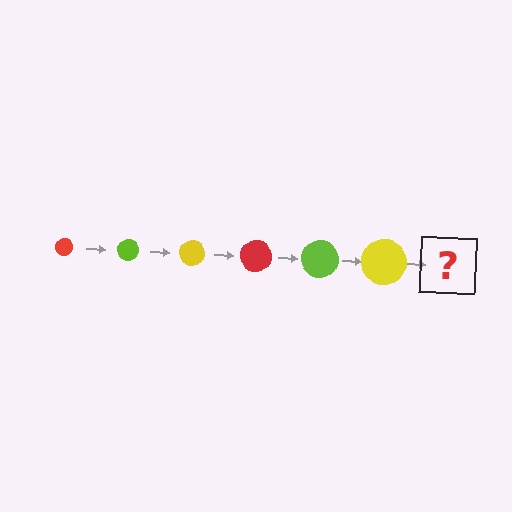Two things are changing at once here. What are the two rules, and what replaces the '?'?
The two rules are that the circle grows larger each step and the color cycles through red, lime, and yellow. The '?' should be a red circle, larger than the previous one.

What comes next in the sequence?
The next element should be a red circle, larger than the previous one.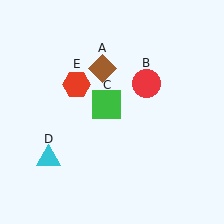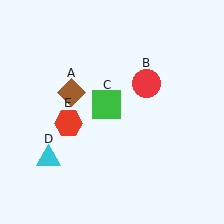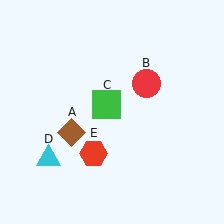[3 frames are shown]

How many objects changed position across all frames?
2 objects changed position: brown diamond (object A), red hexagon (object E).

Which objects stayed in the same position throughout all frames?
Red circle (object B) and green square (object C) and cyan triangle (object D) remained stationary.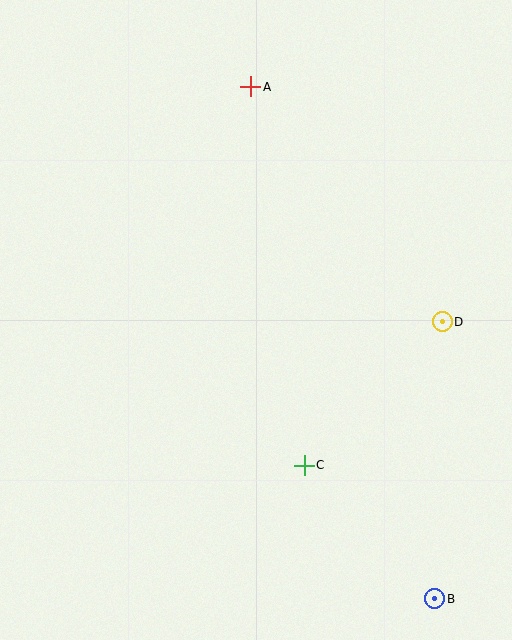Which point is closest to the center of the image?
Point C at (304, 465) is closest to the center.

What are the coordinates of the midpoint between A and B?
The midpoint between A and B is at (343, 343).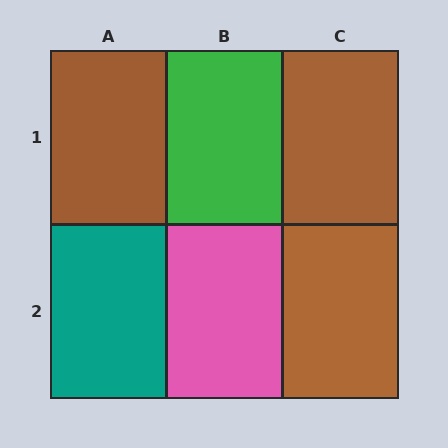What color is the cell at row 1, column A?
Brown.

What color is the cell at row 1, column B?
Green.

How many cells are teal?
1 cell is teal.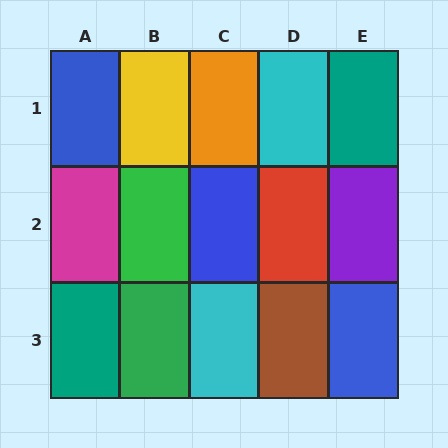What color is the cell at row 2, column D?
Red.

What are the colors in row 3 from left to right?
Teal, green, cyan, brown, blue.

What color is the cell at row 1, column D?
Cyan.